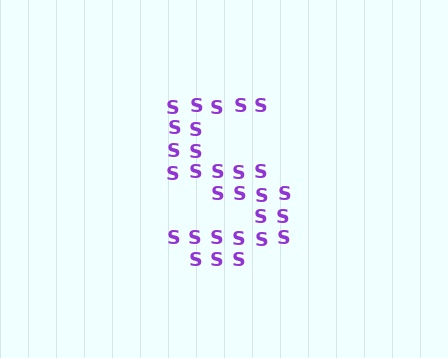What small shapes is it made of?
It is made of small letter S's.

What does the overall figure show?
The overall figure shows the letter S.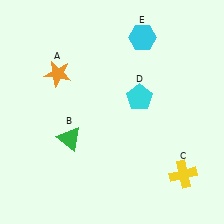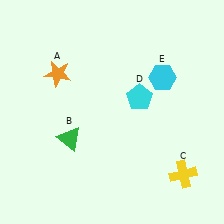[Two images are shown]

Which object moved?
The cyan hexagon (E) moved down.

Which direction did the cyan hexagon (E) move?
The cyan hexagon (E) moved down.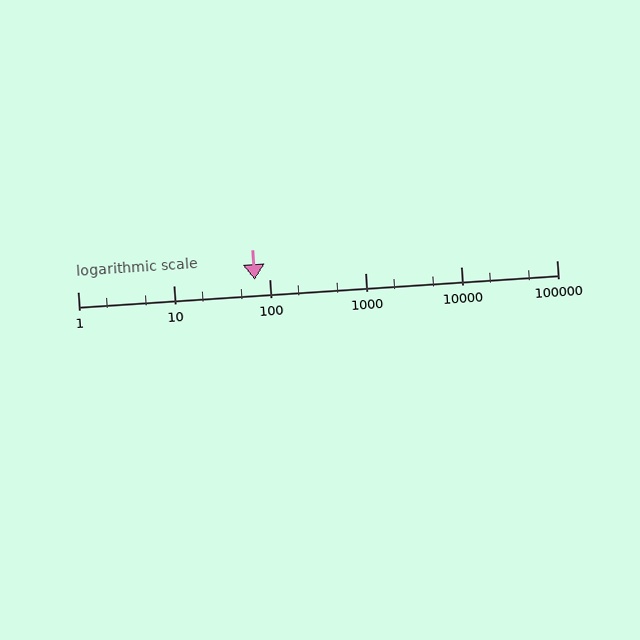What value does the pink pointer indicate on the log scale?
The pointer indicates approximately 70.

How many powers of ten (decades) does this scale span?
The scale spans 5 decades, from 1 to 100000.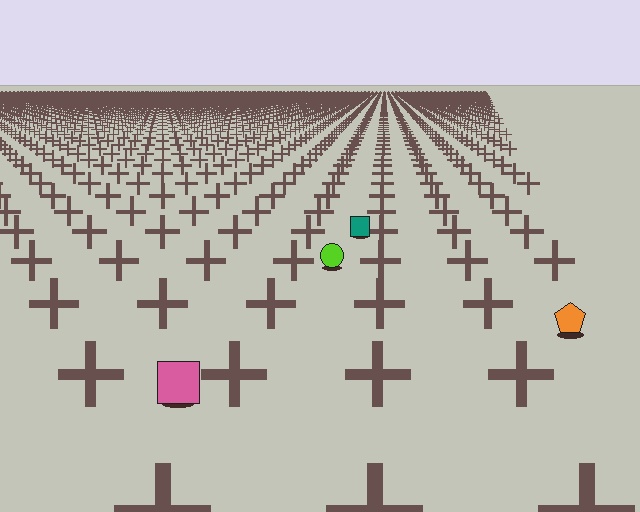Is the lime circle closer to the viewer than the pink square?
No. The pink square is closer — you can tell from the texture gradient: the ground texture is coarser near it.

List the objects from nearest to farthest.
From nearest to farthest: the pink square, the orange pentagon, the lime circle, the teal square.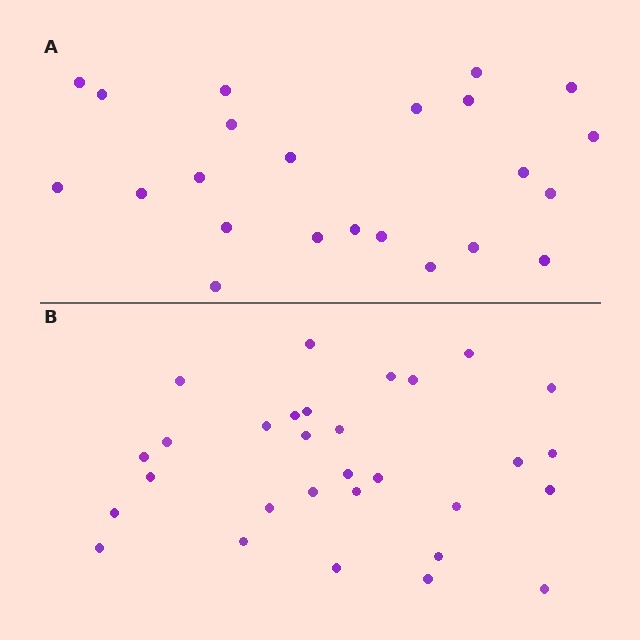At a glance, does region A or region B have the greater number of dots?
Region B (the bottom region) has more dots.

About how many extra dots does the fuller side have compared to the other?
Region B has roughly 8 or so more dots than region A.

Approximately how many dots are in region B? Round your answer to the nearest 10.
About 30 dots.